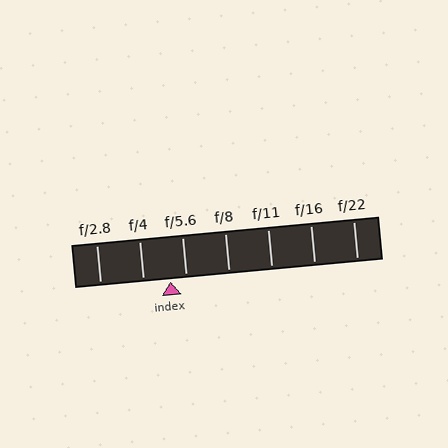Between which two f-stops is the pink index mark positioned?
The index mark is between f/4 and f/5.6.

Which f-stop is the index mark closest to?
The index mark is closest to f/5.6.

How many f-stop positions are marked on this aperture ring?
There are 7 f-stop positions marked.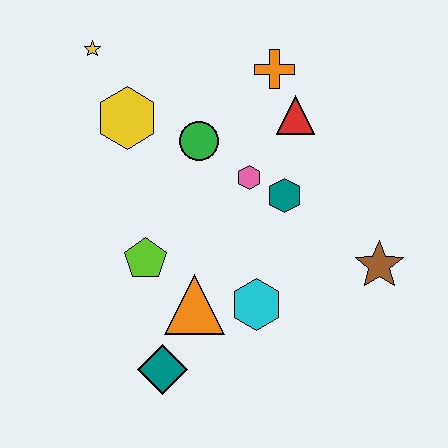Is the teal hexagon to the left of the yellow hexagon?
No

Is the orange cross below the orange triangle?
No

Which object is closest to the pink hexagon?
The teal hexagon is closest to the pink hexagon.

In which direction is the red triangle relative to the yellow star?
The red triangle is to the right of the yellow star.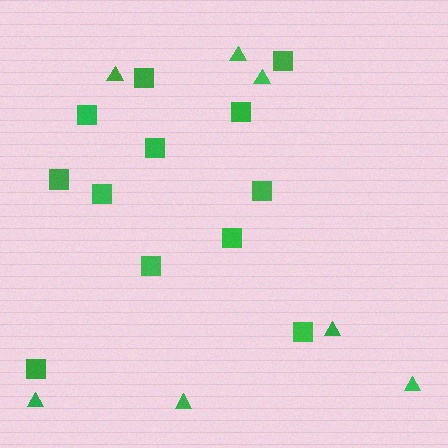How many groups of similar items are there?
There are 2 groups: one group of squares (12) and one group of triangles (7).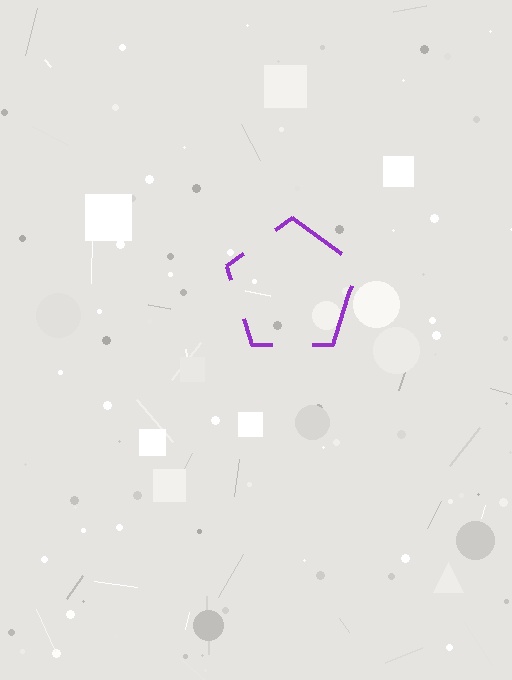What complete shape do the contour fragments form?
The contour fragments form a pentagon.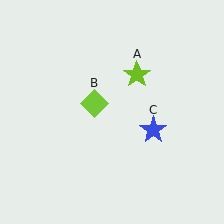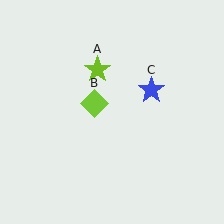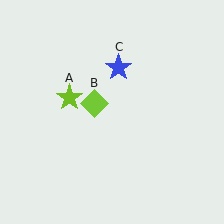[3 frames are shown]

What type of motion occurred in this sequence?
The lime star (object A), blue star (object C) rotated counterclockwise around the center of the scene.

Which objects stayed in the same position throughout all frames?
Lime diamond (object B) remained stationary.